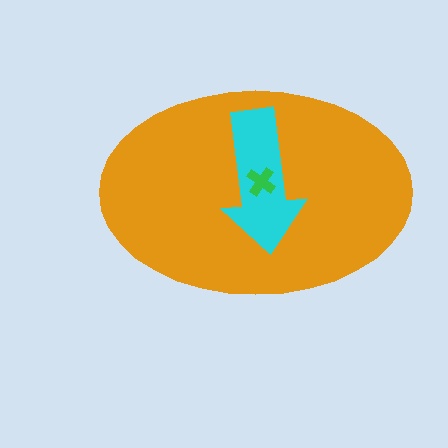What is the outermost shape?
The orange ellipse.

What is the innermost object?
The green cross.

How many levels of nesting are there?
3.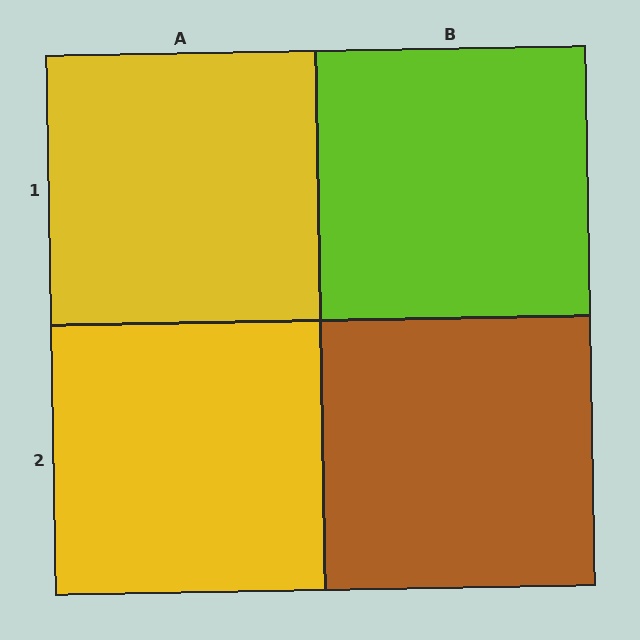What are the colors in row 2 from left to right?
Yellow, brown.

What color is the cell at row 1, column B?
Lime.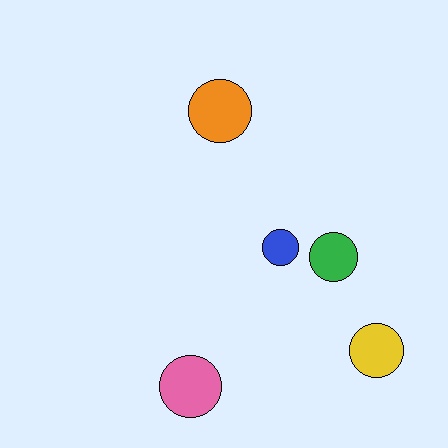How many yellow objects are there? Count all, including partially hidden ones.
There is 1 yellow object.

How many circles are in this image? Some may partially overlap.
There are 5 circles.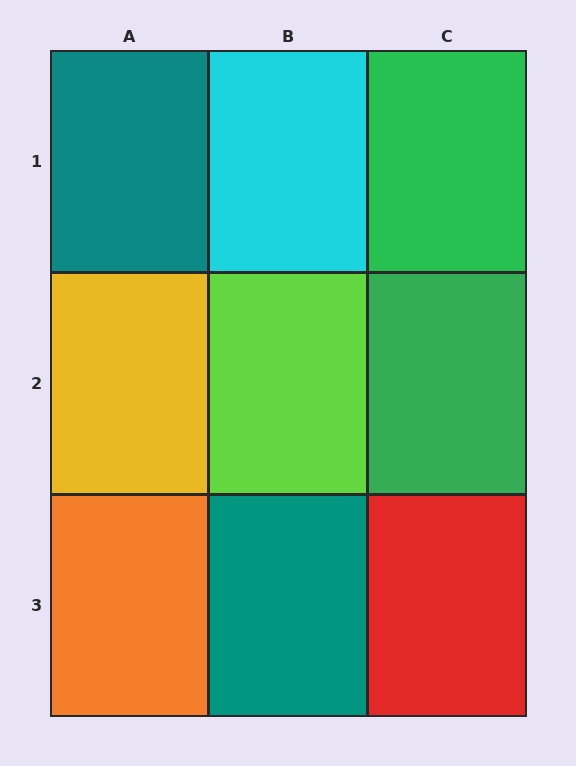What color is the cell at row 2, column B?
Lime.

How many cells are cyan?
1 cell is cyan.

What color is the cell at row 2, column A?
Yellow.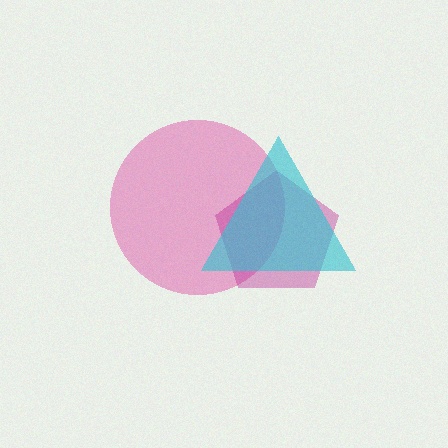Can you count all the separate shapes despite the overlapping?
Yes, there are 3 separate shapes.